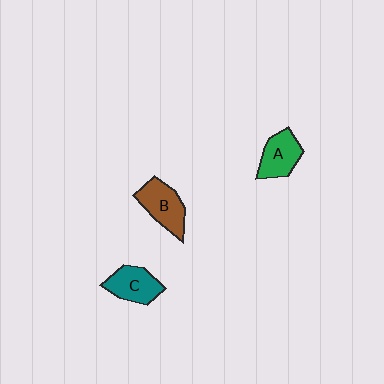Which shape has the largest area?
Shape B (brown).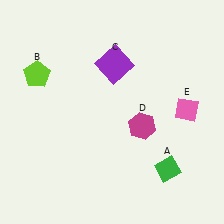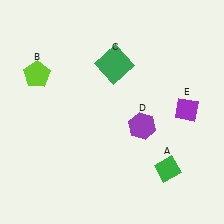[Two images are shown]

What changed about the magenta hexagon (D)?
In Image 1, D is magenta. In Image 2, it changed to purple.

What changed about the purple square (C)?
In Image 1, C is purple. In Image 2, it changed to green.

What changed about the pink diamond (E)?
In Image 1, E is pink. In Image 2, it changed to purple.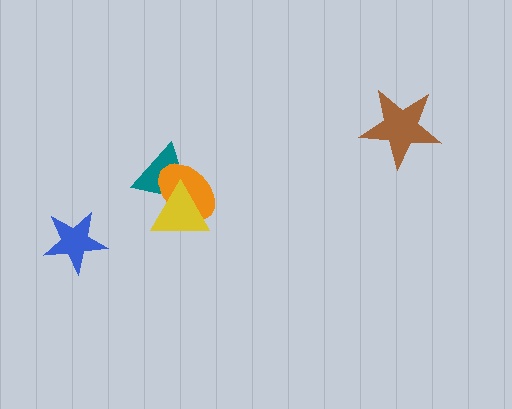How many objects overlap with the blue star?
0 objects overlap with the blue star.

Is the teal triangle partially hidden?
Yes, it is partially covered by another shape.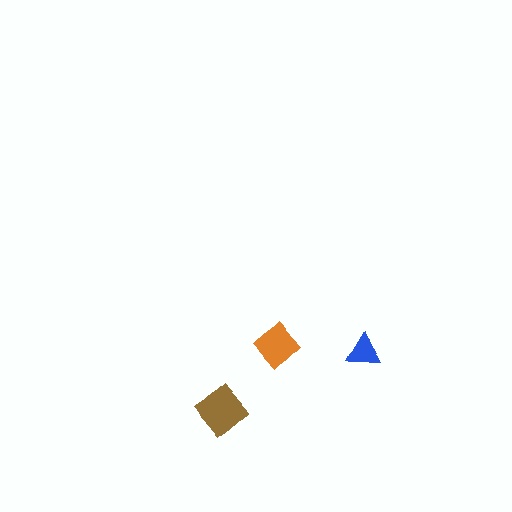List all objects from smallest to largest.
The blue triangle, the orange diamond, the brown diamond.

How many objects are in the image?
There are 3 objects in the image.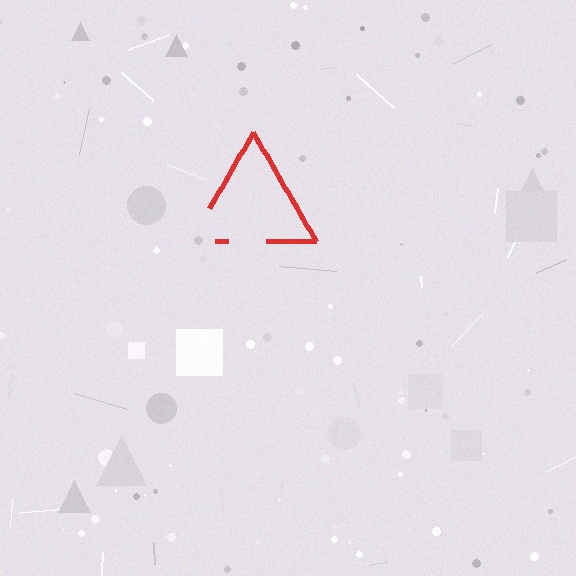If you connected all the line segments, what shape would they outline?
They would outline a triangle.